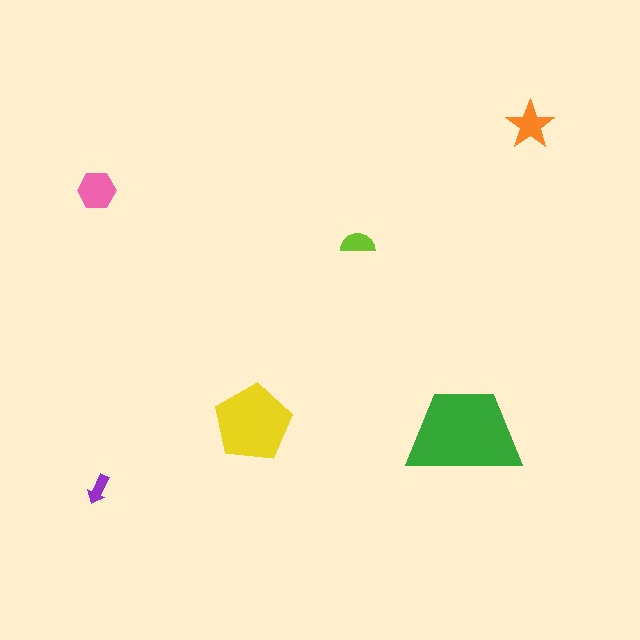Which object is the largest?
The green trapezoid.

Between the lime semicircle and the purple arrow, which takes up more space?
The lime semicircle.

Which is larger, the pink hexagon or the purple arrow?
The pink hexagon.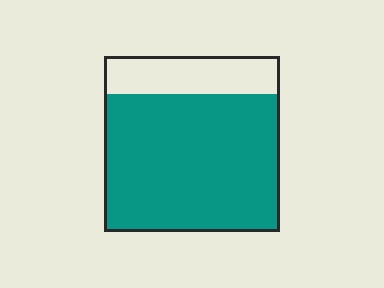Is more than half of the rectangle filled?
Yes.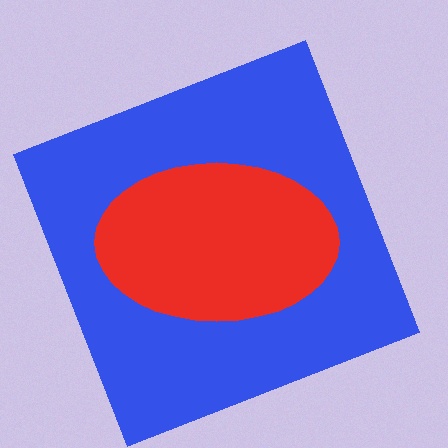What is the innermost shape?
The red ellipse.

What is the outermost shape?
The blue square.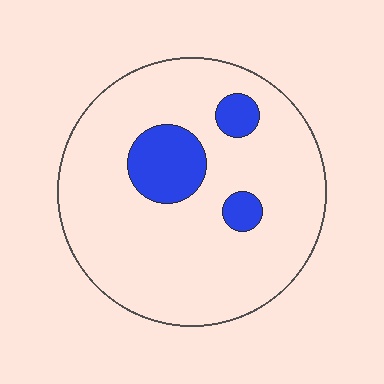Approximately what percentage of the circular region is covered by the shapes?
Approximately 15%.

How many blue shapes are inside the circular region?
3.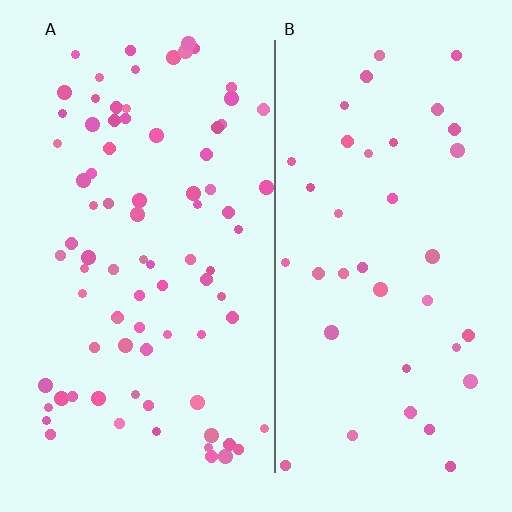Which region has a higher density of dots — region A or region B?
A (the left).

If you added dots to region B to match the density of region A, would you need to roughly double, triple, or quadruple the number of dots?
Approximately double.